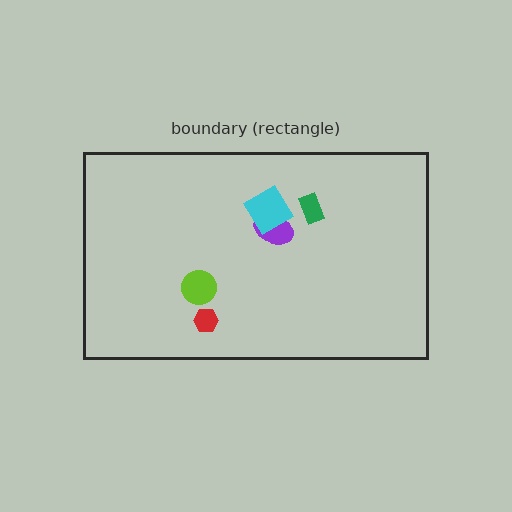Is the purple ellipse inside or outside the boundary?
Inside.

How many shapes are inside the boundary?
5 inside, 0 outside.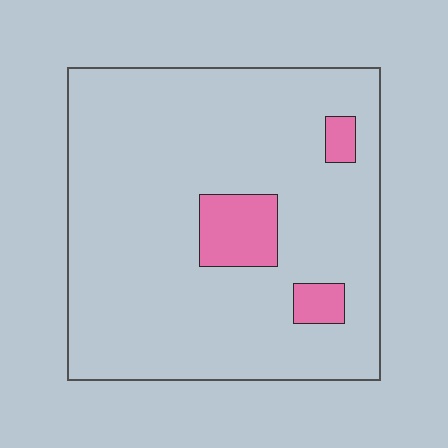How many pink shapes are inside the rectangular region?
3.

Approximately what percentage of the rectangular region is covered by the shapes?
Approximately 10%.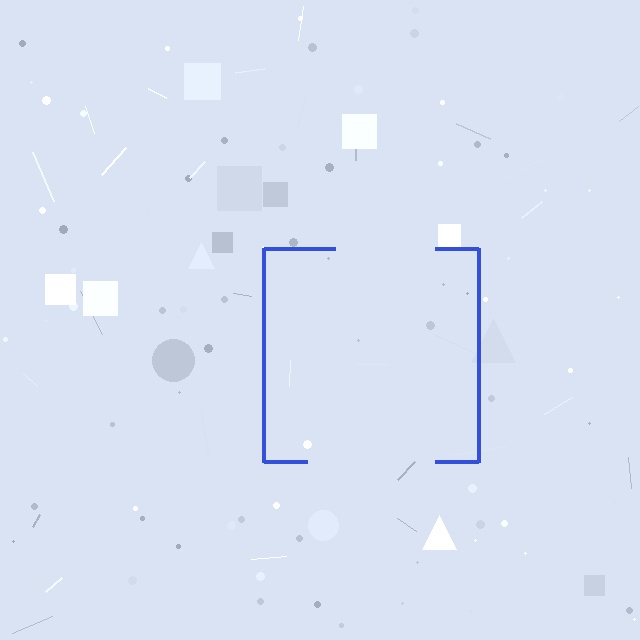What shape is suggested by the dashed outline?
The dashed outline suggests a square.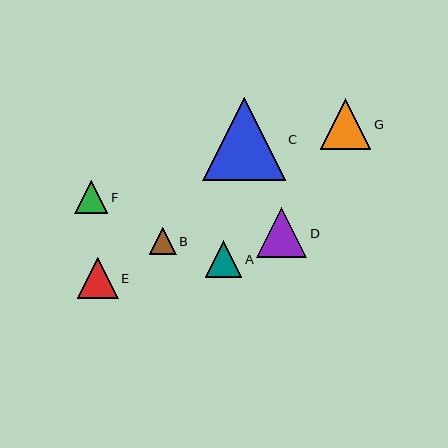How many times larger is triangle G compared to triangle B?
Triangle G is approximately 1.9 times the size of triangle B.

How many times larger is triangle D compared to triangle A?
Triangle D is approximately 1.4 times the size of triangle A.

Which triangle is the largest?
Triangle C is the largest with a size of approximately 83 pixels.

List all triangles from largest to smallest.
From largest to smallest: C, G, D, E, A, F, B.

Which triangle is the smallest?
Triangle B is the smallest with a size of approximately 27 pixels.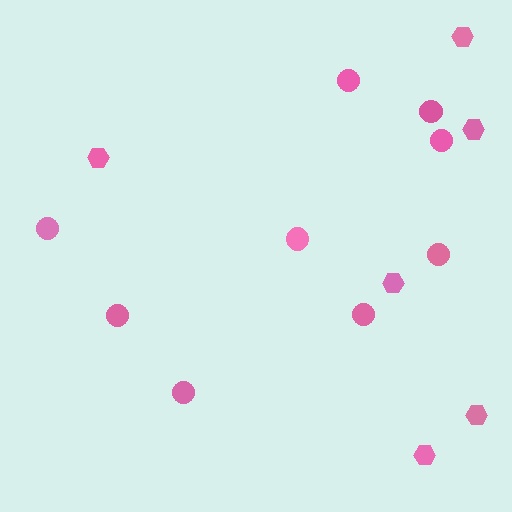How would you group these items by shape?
There are 2 groups: one group of hexagons (6) and one group of circles (9).